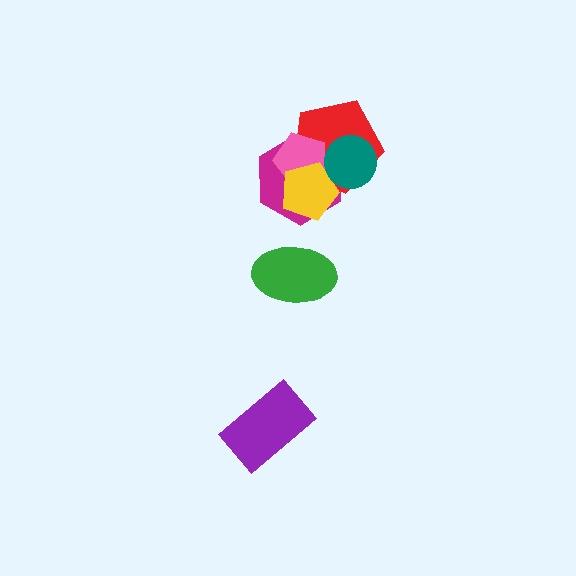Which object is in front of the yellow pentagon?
The teal circle is in front of the yellow pentagon.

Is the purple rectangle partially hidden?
No, no other shape covers it.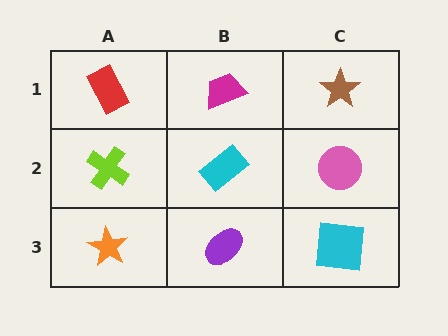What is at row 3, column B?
A purple ellipse.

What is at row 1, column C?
A brown star.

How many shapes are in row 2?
3 shapes.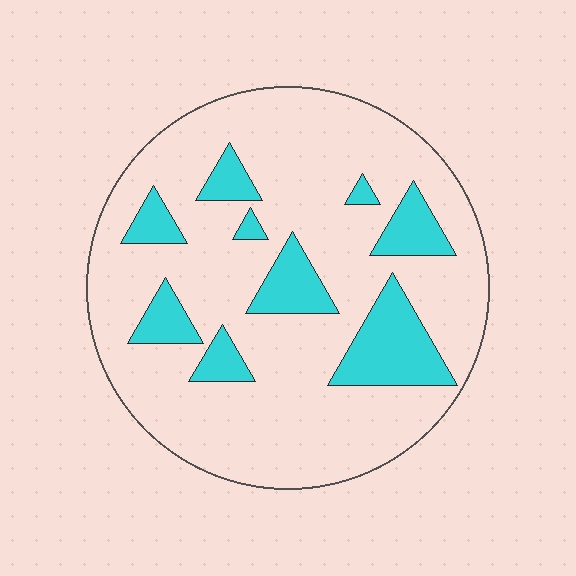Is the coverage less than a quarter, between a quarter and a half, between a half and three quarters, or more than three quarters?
Less than a quarter.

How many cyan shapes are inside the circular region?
9.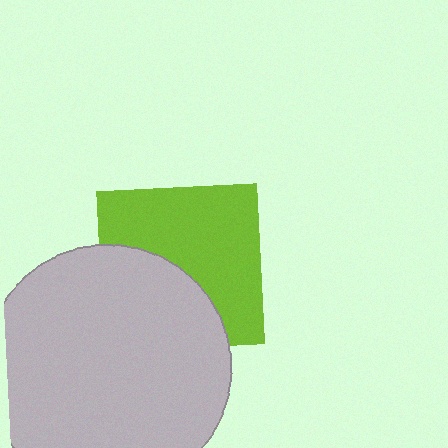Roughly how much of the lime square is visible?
About half of it is visible (roughly 60%).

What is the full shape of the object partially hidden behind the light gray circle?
The partially hidden object is a lime square.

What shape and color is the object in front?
The object in front is a light gray circle.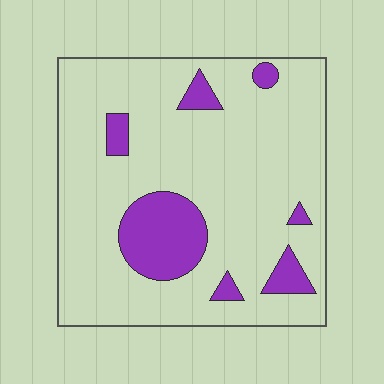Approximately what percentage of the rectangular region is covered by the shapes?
Approximately 15%.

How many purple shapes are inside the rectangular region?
7.